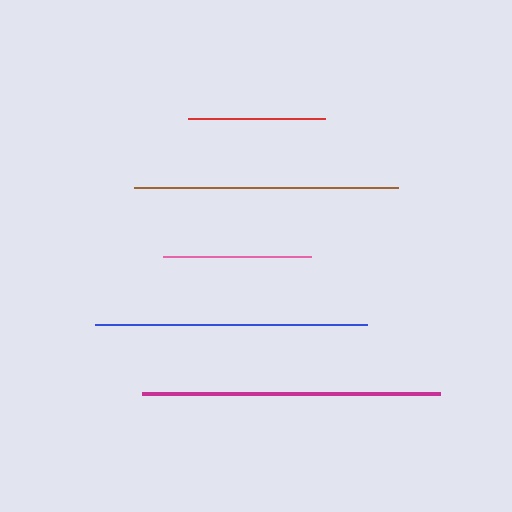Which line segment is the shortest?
The red line is the shortest at approximately 137 pixels.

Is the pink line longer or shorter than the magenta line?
The magenta line is longer than the pink line.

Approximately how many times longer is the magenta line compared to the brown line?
The magenta line is approximately 1.1 times the length of the brown line.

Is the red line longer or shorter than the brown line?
The brown line is longer than the red line.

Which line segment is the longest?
The magenta line is the longest at approximately 298 pixels.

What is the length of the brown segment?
The brown segment is approximately 264 pixels long.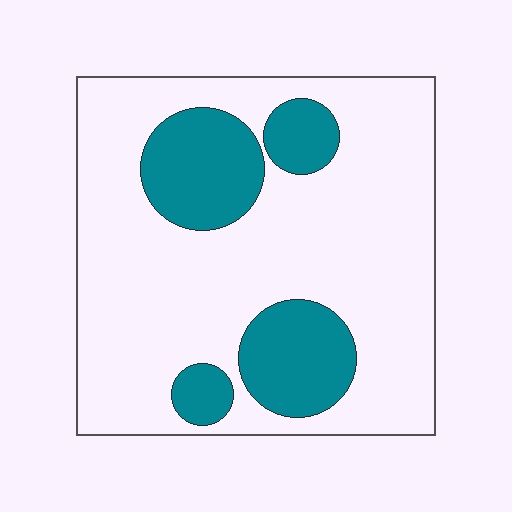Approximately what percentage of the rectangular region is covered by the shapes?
Approximately 25%.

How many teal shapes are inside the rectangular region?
4.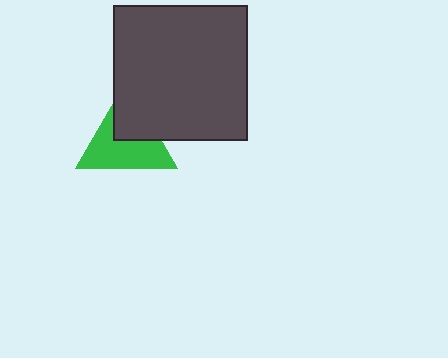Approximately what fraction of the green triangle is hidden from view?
Roughly 38% of the green triangle is hidden behind the dark gray square.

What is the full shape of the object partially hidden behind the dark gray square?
The partially hidden object is a green triangle.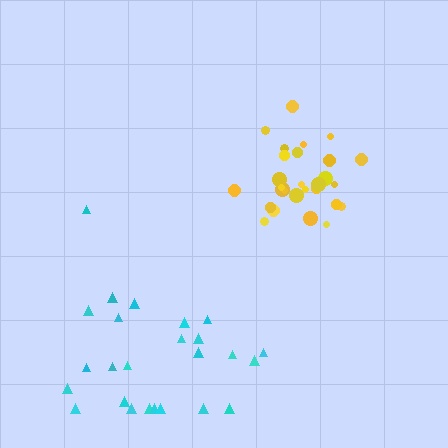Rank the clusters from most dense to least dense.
yellow, cyan.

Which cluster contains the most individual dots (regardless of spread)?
Yellow (29).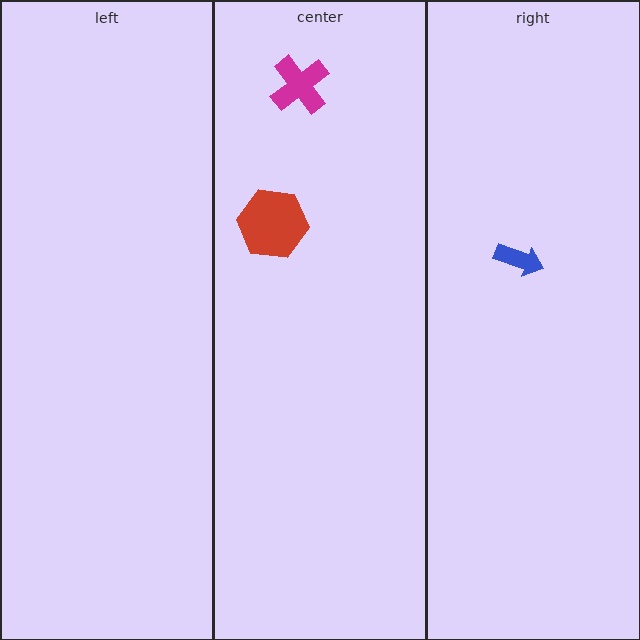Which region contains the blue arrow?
The right region.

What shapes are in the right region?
The blue arrow.